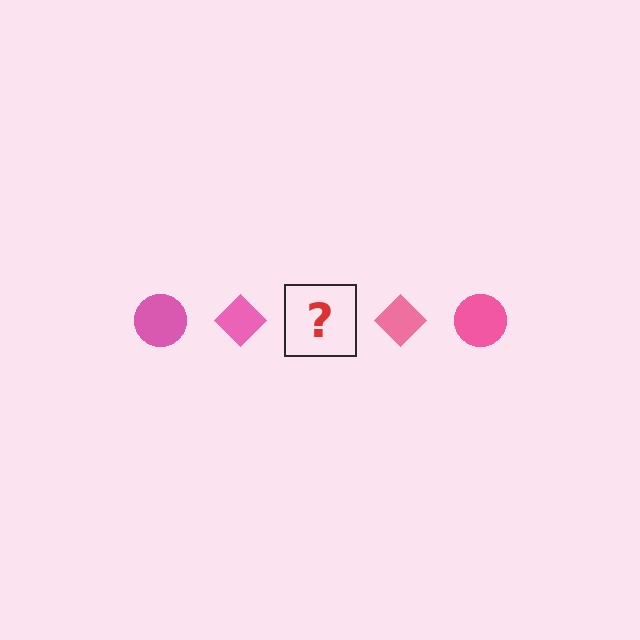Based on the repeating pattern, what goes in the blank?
The blank should be a pink circle.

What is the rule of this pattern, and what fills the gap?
The rule is that the pattern cycles through circle, diamond shapes in pink. The gap should be filled with a pink circle.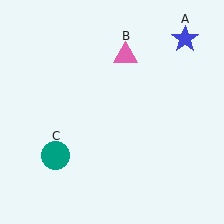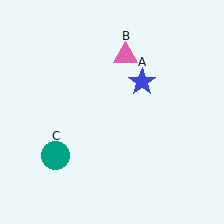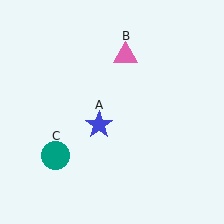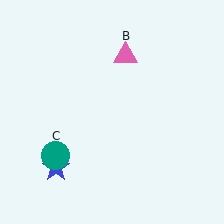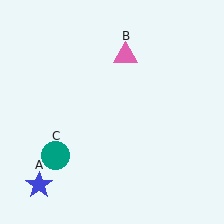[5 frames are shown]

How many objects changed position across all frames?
1 object changed position: blue star (object A).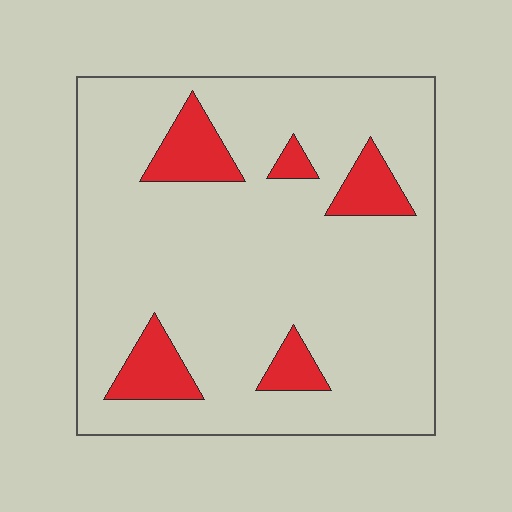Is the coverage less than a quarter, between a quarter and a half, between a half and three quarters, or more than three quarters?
Less than a quarter.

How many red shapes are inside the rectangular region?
5.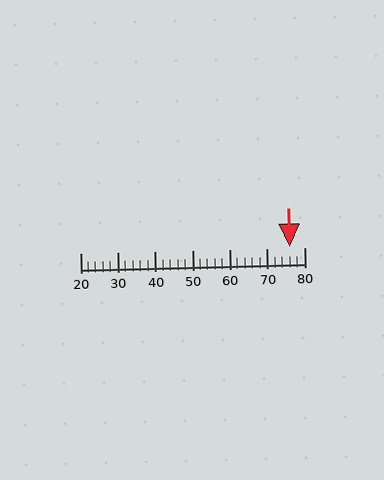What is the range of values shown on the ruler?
The ruler shows values from 20 to 80.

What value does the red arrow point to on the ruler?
The red arrow points to approximately 76.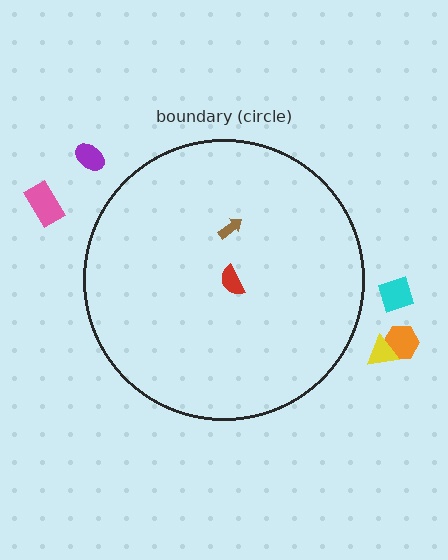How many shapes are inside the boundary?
2 inside, 5 outside.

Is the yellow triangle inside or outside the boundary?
Outside.